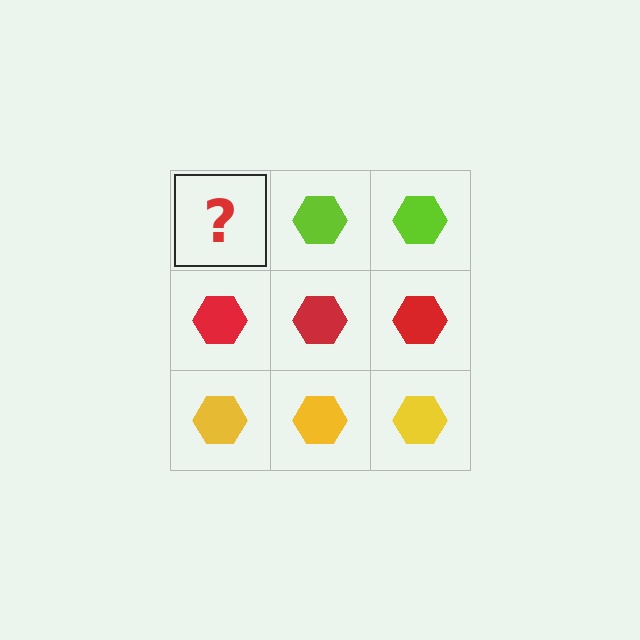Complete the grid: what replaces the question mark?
The question mark should be replaced with a lime hexagon.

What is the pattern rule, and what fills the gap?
The rule is that each row has a consistent color. The gap should be filled with a lime hexagon.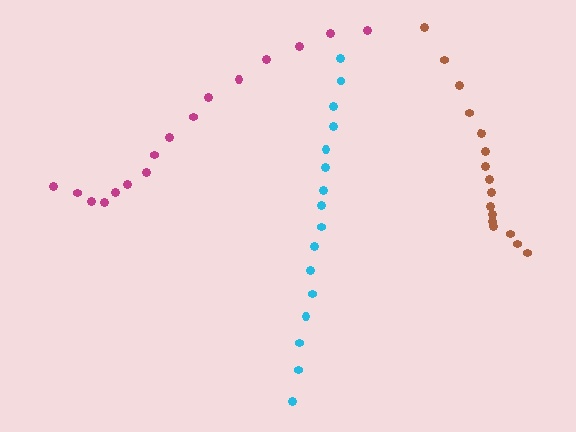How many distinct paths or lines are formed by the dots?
There are 3 distinct paths.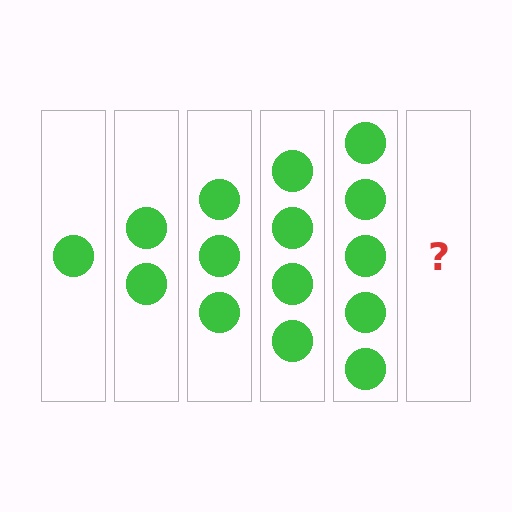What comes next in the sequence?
The next element should be 6 circles.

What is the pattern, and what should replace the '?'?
The pattern is that each step adds one more circle. The '?' should be 6 circles.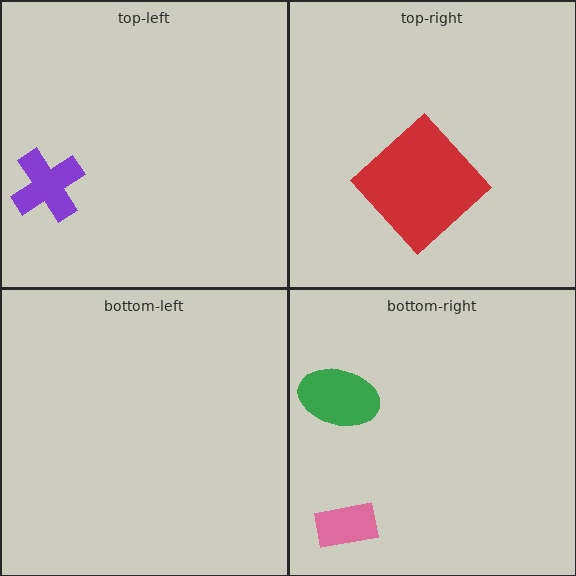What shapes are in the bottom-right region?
The pink rectangle, the green ellipse.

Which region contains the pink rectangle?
The bottom-right region.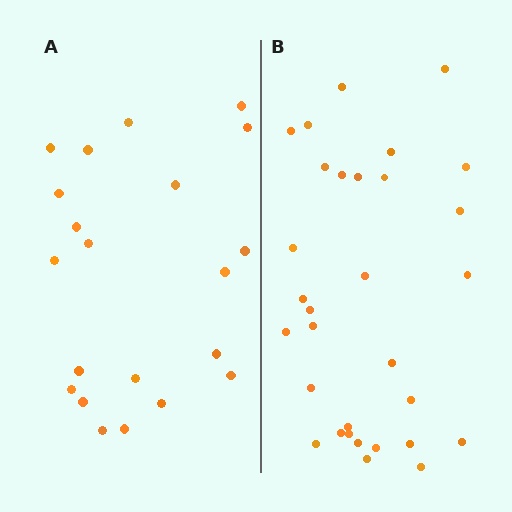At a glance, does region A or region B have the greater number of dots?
Region B (the right region) has more dots.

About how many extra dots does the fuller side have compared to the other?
Region B has roughly 10 or so more dots than region A.